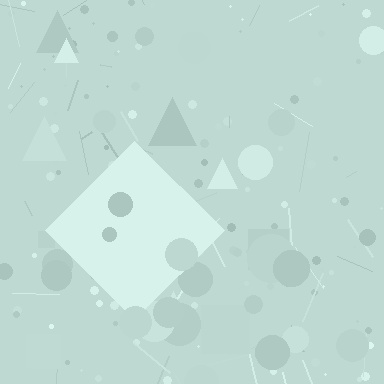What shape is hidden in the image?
A diamond is hidden in the image.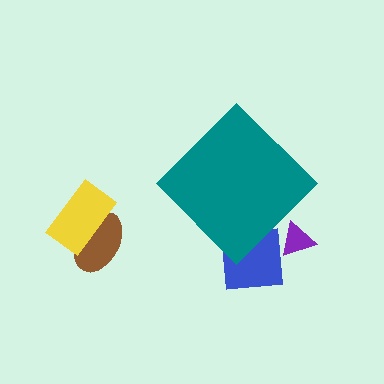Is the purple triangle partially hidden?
Yes, the purple triangle is partially hidden behind the teal diamond.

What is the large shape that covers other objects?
A teal diamond.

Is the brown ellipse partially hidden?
No, the brown ellipse is fully visible.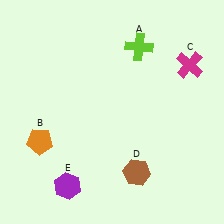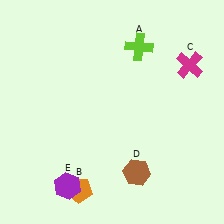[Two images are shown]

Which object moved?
The orange pentagon (B) moved down.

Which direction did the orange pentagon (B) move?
The orange pentagon (B) moved down.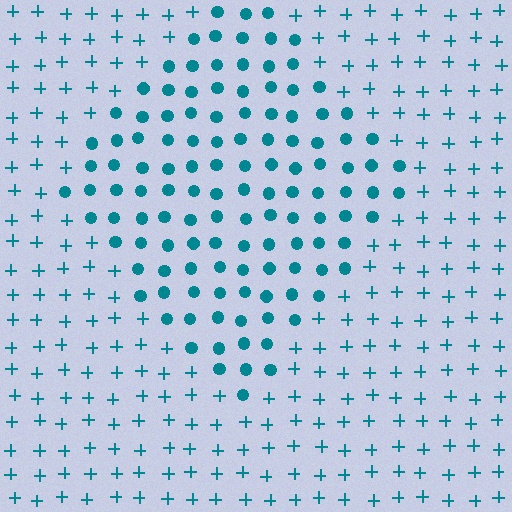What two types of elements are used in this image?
The image uses circles inside the diamond region and plus signs outside it.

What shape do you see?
I see a diamond.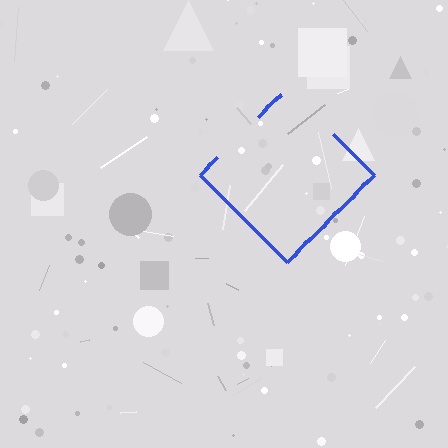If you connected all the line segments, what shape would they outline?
They would outline a diamond.